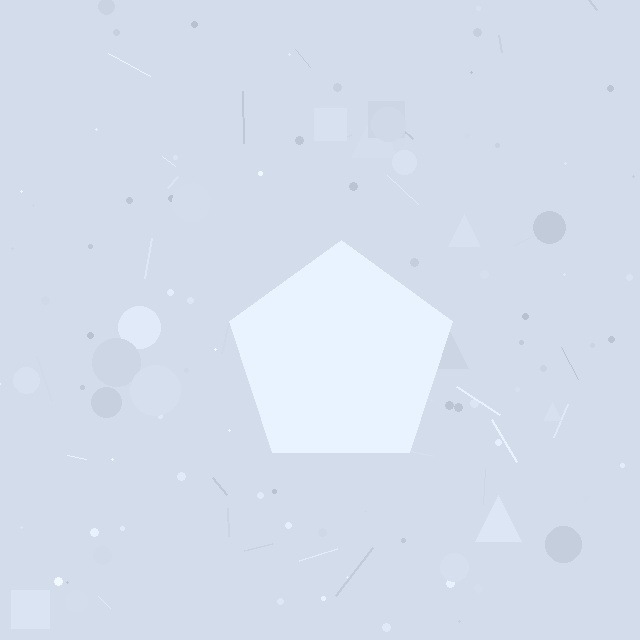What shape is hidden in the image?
A pentagon is hidden in the image.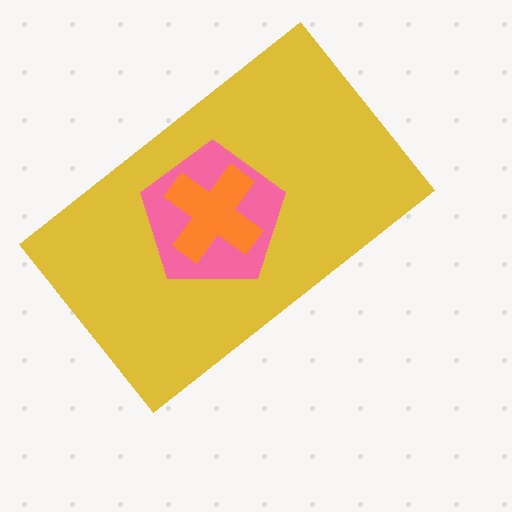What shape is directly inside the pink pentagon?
The orange cross.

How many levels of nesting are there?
3.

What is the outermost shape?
The yellow rectangle.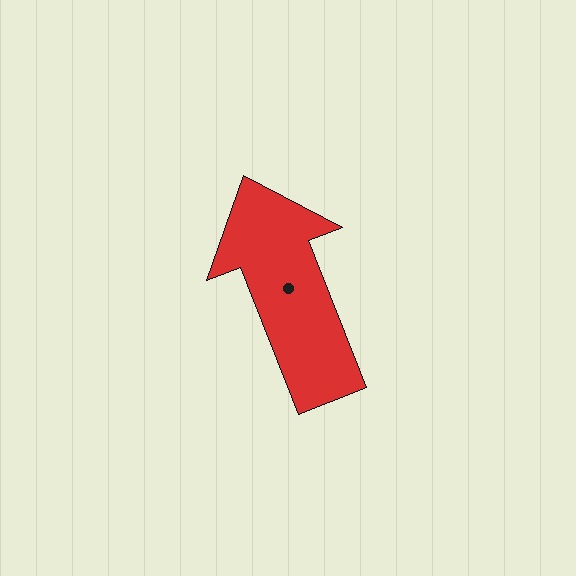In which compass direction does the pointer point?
North.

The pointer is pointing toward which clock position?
Roughly 11 o'clock.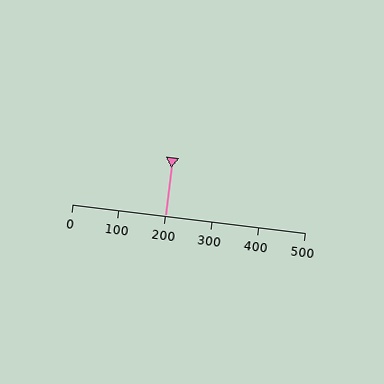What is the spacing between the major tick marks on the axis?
The major ticks are spaced 100 apart.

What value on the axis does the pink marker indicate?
The marker indicates approximately 200.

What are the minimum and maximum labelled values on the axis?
The axis runs from 0 to 500.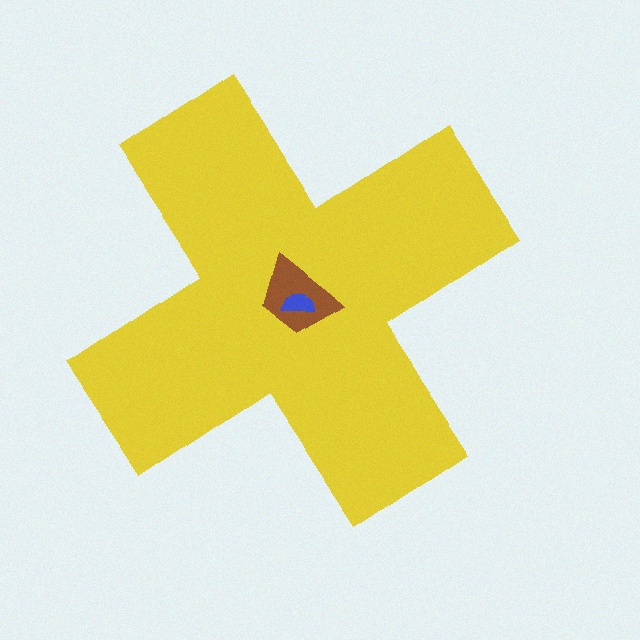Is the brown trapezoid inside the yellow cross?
Yes.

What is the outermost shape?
The yellow cross.